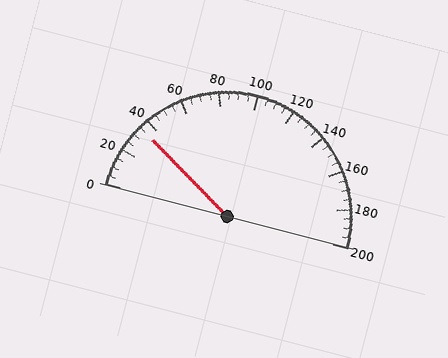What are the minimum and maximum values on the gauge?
The gauge ranges from 0 to 200.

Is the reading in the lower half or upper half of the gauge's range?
The reading is in the lower half of the range (0 to 200).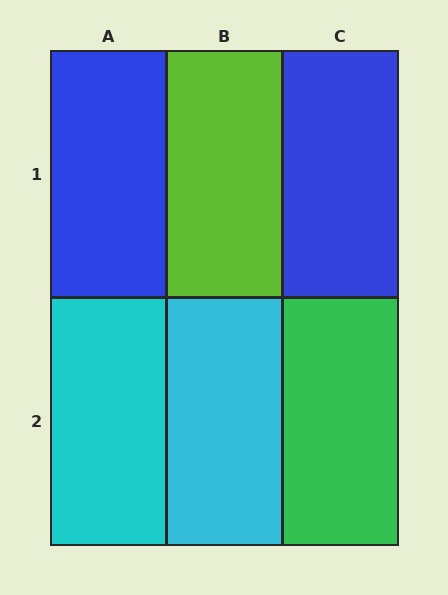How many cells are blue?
2 cells are blue.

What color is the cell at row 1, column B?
Lime.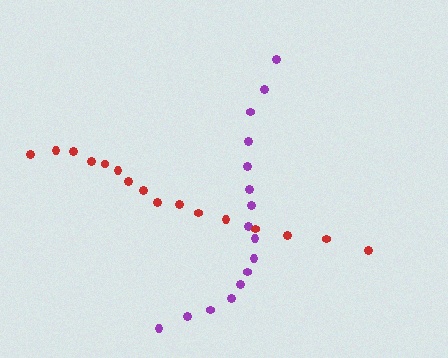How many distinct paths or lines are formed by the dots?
There are 2 distinct paths.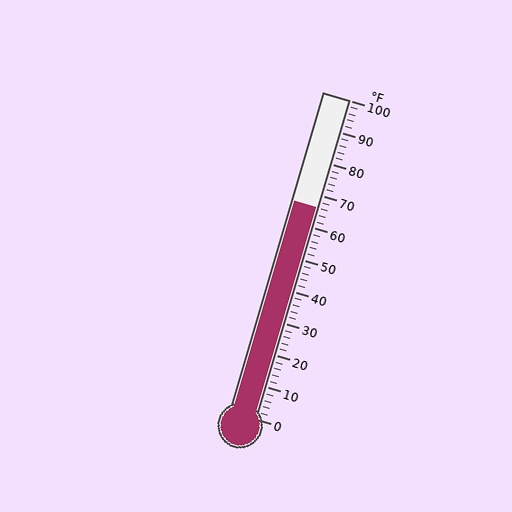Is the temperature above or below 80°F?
The temperature is below 80°F.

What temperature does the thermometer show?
The thermometer shows approximately 66°F.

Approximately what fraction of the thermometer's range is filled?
The thermometer is filled to approximately 65% of its range.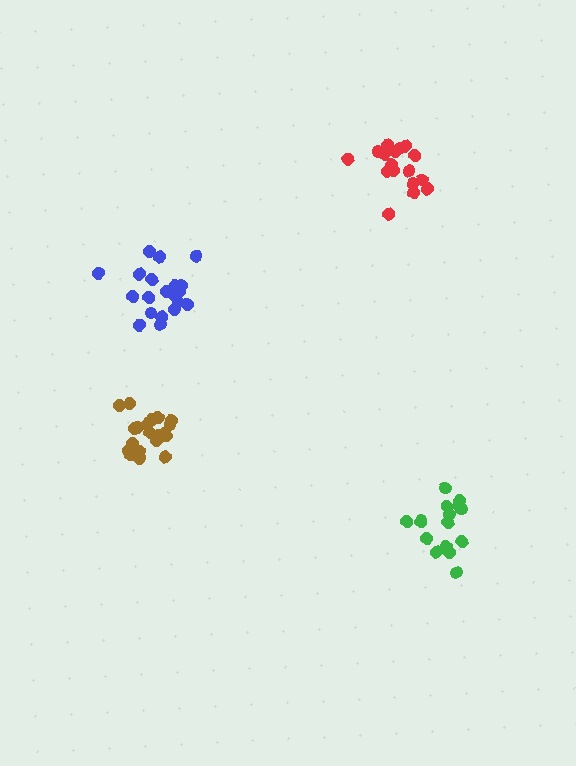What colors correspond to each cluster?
The clusters are colored: green, blue, red, brown.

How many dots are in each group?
Group 1: 16 dots, Group 2: 20 dots, Group 3: 17 dots, Group 4: 20 dots (73 total).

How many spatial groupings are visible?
There are 4 spatial groupings.